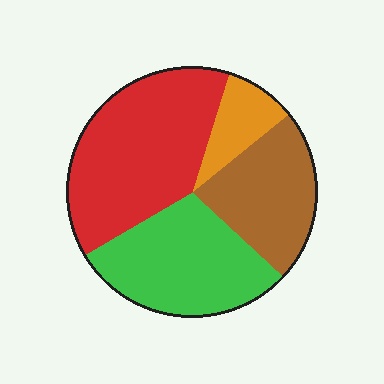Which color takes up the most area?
Red, at roughly 40%.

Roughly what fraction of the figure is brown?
Brown covers roughly 25% of the figure.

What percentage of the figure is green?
Green takes up between a quarter and a half of the figure.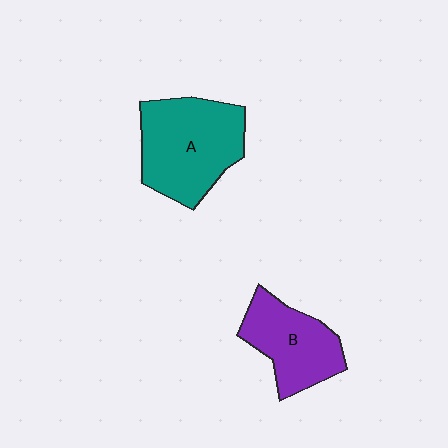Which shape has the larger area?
Shape A (teal).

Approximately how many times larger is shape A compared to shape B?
Approximately 1.4 times.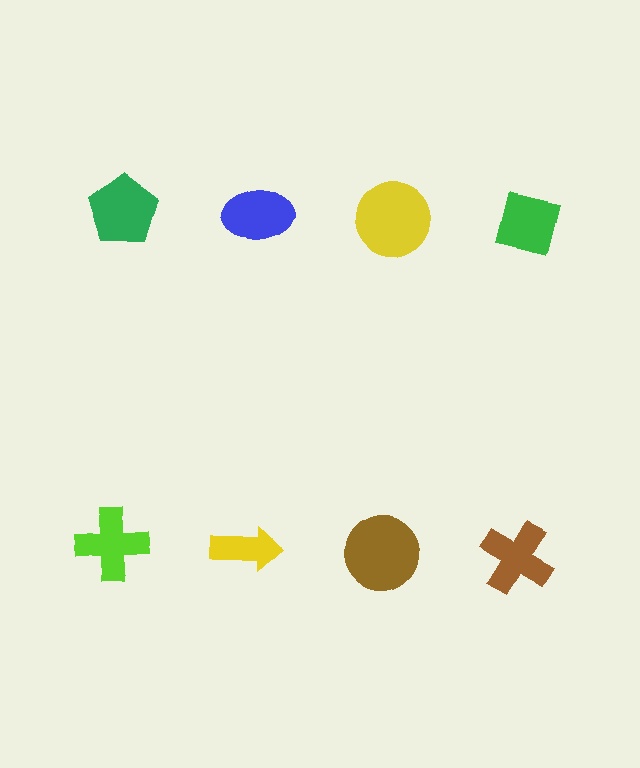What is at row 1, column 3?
A yellow circle.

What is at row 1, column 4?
A green square.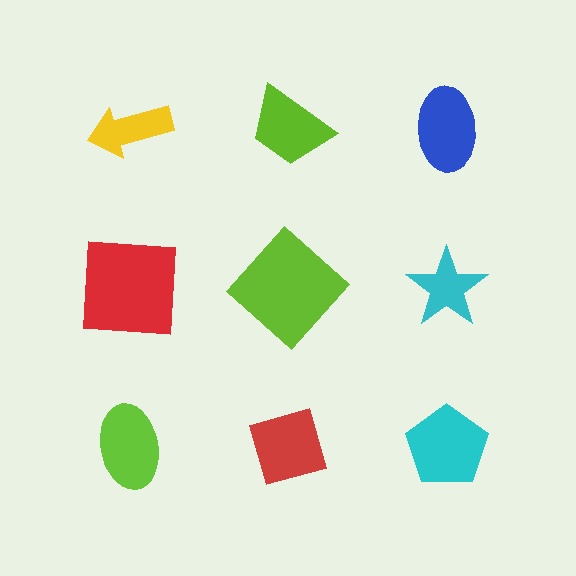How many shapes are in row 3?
3 shapes.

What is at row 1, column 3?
A blue ellipse.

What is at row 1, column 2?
A lime trapezoid.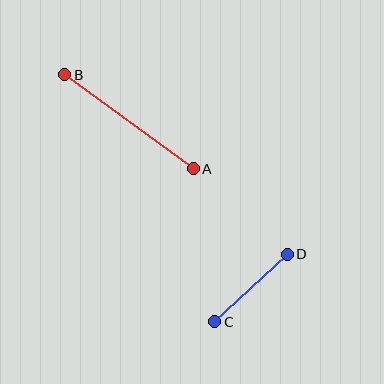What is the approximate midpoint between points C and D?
The midpoint is at approximately (251, 288) pixels.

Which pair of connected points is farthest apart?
Points A and B are farthest apart.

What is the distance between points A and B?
The distance is approximately 159 pixels.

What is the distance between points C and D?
The distance is approximately 99 pixels.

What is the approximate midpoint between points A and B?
The midpoint is at approximately (129, 122) pixels.